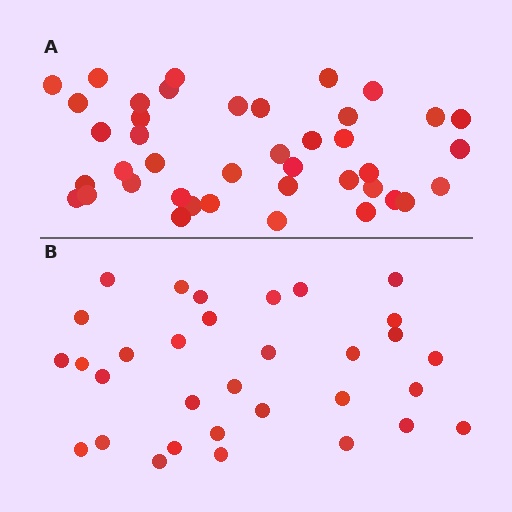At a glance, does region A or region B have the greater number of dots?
Region A (the top region) has more dots.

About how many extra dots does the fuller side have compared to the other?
Region A has roughly 8 or so more dots than region B.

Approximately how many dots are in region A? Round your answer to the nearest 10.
About 40 dots. (The exact count is 41, which rounds to 40.)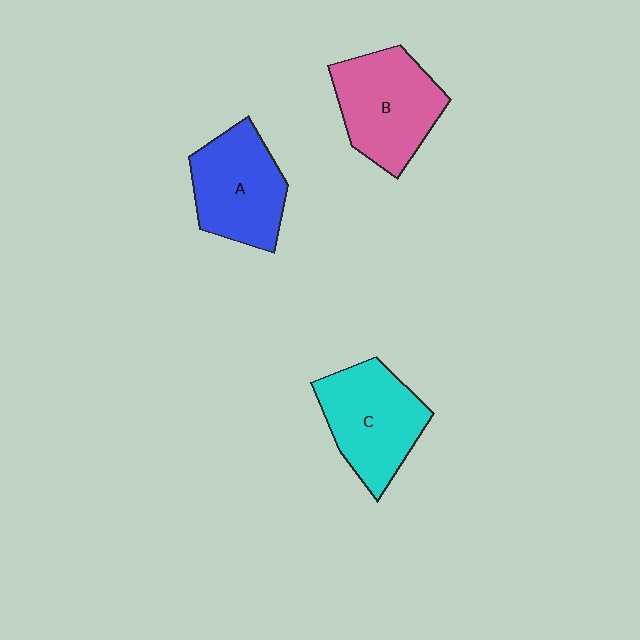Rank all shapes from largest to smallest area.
From largest to smallest: B (pink), C (cyan), A (blue).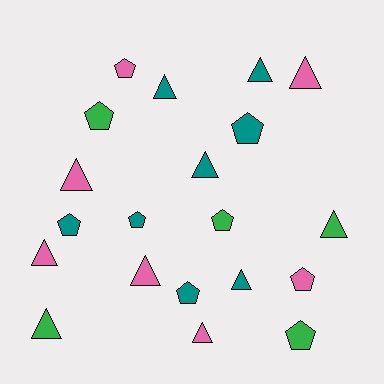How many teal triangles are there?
There are 4 teal triangles.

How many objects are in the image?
There are 20 objects.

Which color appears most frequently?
Teal, with 8 objects.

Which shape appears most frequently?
Triangle, with 11 objects.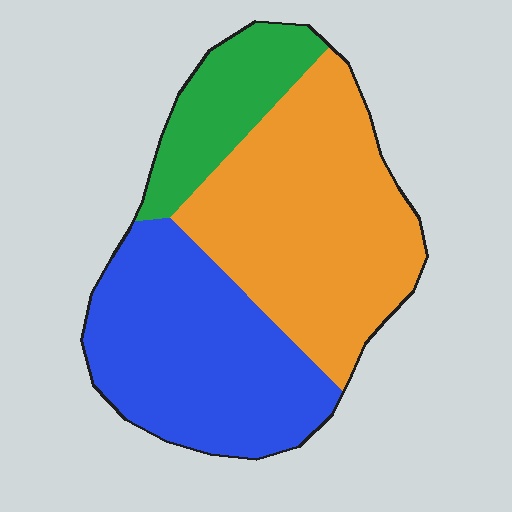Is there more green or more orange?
Orange.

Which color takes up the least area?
Green, at roughly 15%.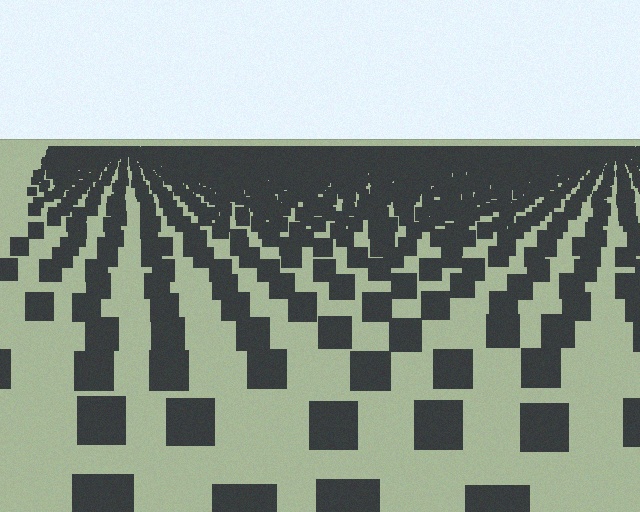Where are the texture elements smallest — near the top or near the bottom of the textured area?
Near the top.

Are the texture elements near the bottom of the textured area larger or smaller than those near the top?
Larger. Near the bottom, elements are closer to the viewer and appear at a bigger on-screen size.